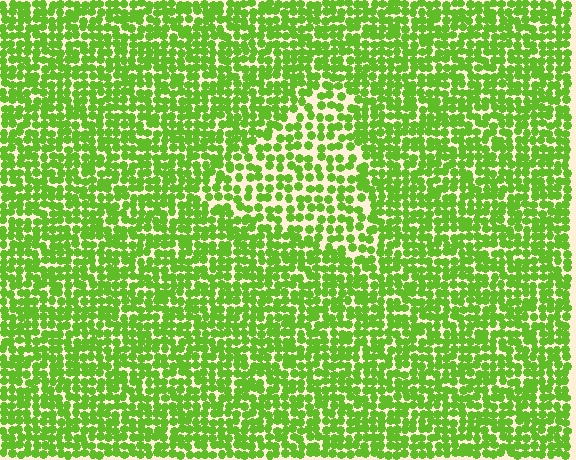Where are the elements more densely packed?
The elements are more densely packed outside the triangle boundary.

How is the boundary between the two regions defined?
The boundary is defined by a change in element density (approximately 1.6x ratio). All elements are the same color, size, and shape.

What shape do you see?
I see a triangle.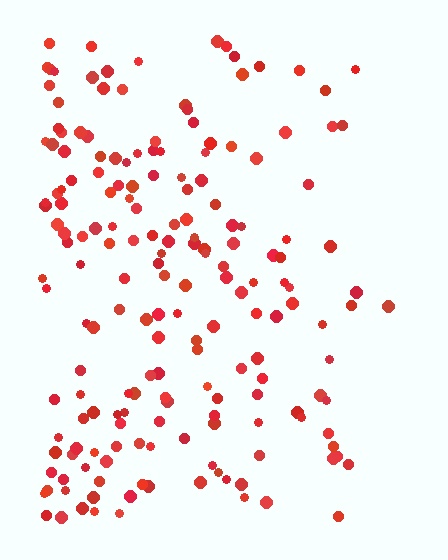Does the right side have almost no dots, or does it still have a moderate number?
Still a moderate number, just noticeably fewer than the left.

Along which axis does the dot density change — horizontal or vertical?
Horizontal.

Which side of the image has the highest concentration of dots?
The left.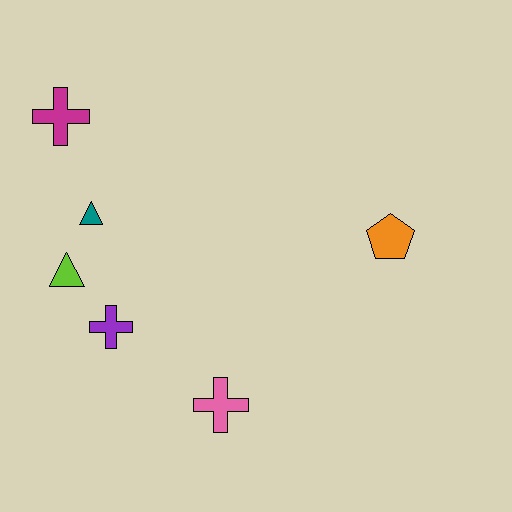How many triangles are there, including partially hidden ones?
There are 2 triangles.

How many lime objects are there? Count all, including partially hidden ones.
There is 1 lime object.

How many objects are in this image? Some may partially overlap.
There are 6 objects.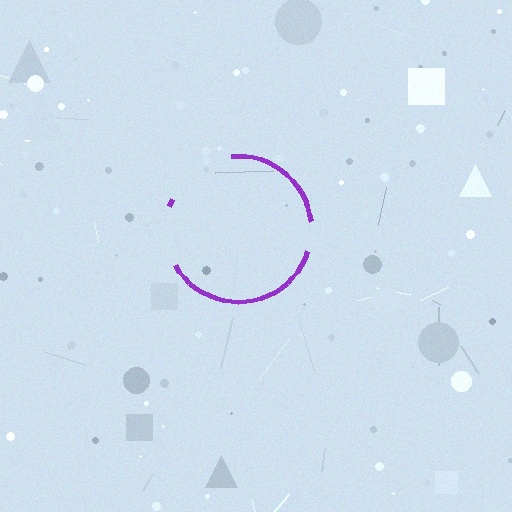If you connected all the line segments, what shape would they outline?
They would outline a circle.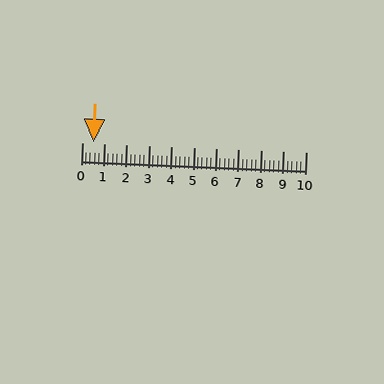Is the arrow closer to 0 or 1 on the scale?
The arrow is closer to 1.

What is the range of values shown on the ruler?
The ruler shows values from 0 to 10.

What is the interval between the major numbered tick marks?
The major tick marks are spaced 1 units apart.